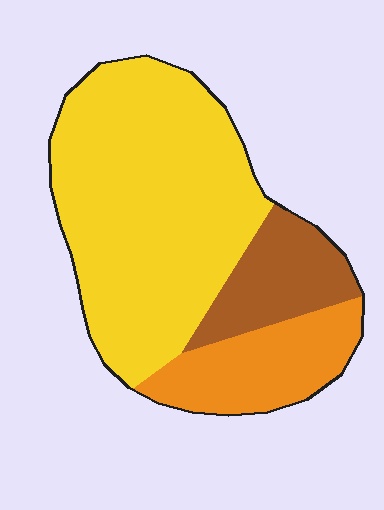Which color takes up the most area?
Yellow, at roughly 65%.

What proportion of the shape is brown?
Brown covers around 15% of the shape.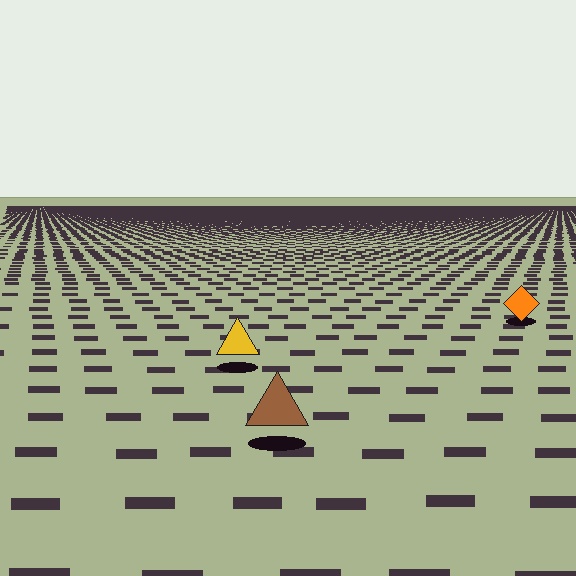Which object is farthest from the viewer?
The orange diamond is farthest from the viewer. It appears smaller and the ground texture around it is denser.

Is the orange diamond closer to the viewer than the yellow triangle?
No. The yellow triangle is closer — you can tell from the texture gradient: the ground texture is coarser near it.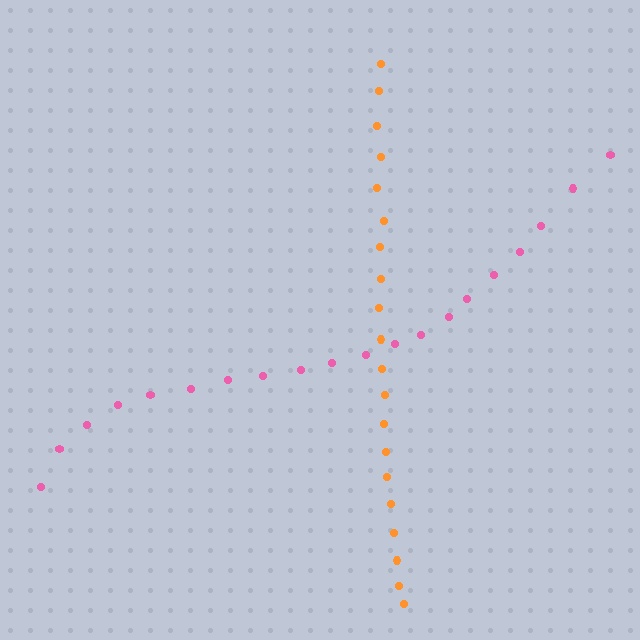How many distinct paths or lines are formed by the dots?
There are 2 distinct paths.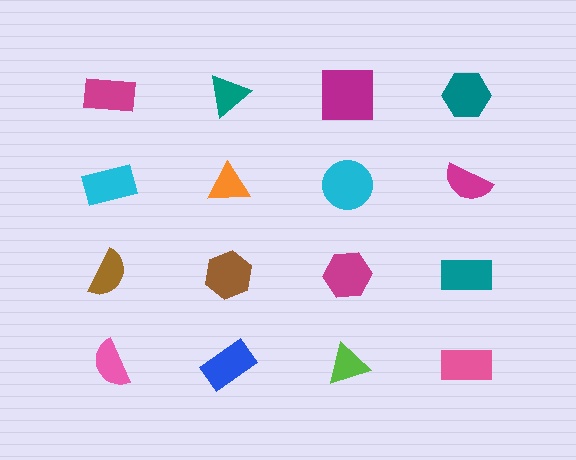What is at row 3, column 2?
A brown hexagon.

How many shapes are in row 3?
4 shapes.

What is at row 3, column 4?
A teal rectangle.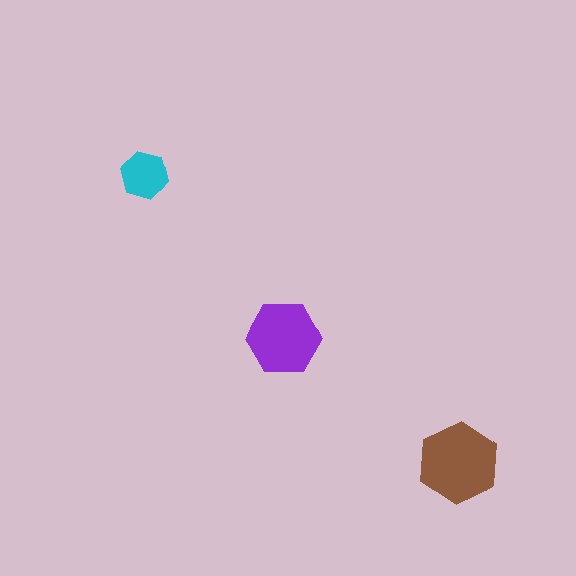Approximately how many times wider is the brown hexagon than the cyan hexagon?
About 1.5 times wider.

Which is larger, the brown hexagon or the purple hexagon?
The brown one.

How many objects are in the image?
There are 3 objects in the image.